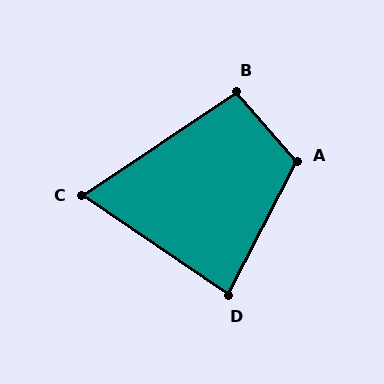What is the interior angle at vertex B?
Approximately 97 degrees (obtuse).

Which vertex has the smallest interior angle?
C, at approximately 68 degrees.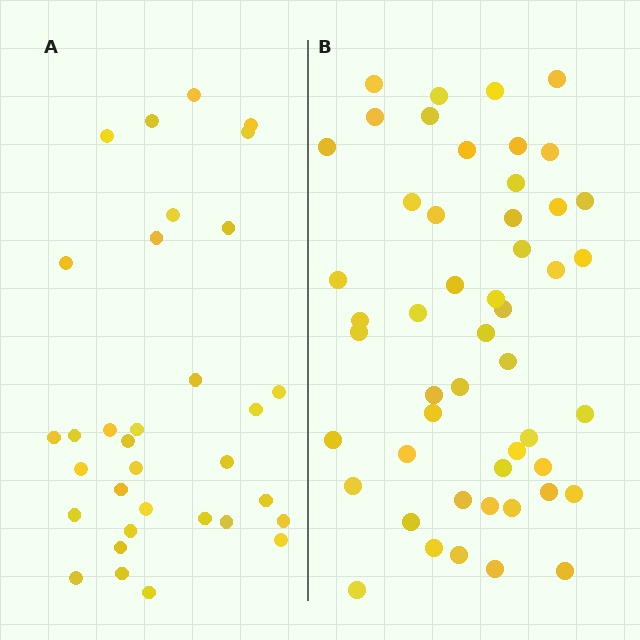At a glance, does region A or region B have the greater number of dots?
Region B (the right region) has more dots.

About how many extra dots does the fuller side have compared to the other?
Region B has approximately 15 more dots than region A.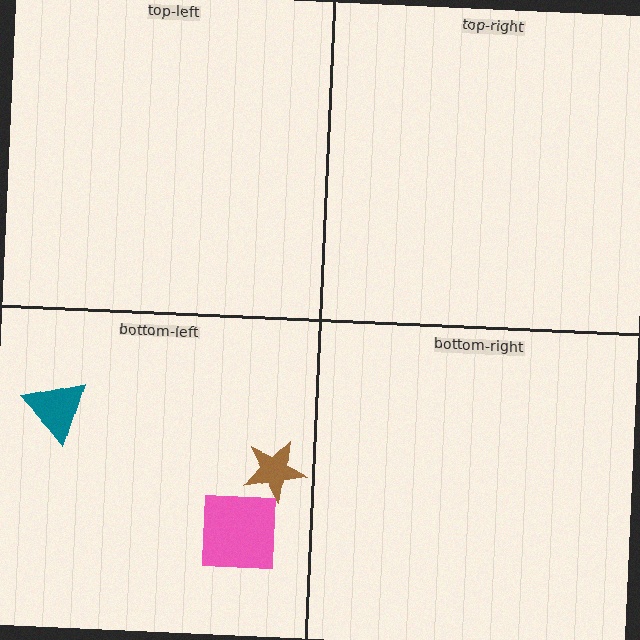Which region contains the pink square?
The bottom-left region.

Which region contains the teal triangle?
The bottom-left region.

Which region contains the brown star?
The bottom-left region.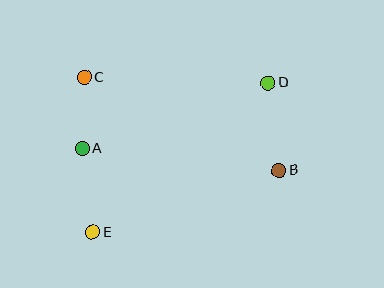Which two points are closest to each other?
Points A and C are closest to each other.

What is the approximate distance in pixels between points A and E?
The distance between A and E is approximately 84 pixels.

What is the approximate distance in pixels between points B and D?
The distance between B and D is approximately 89 pixels.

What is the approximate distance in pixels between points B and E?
The distance between B and E is approximately 197 pixels.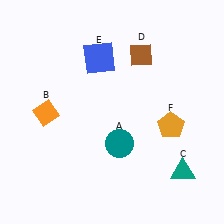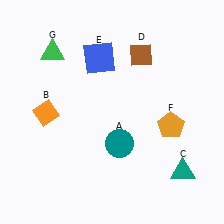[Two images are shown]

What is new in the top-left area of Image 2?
A green triangle (G) was added in the top-left area of Image 2.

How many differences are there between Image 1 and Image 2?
There is 1 difference between the two images.